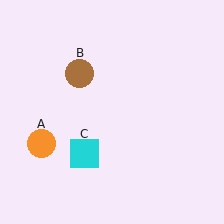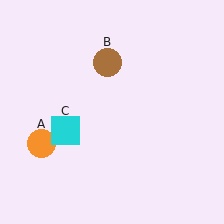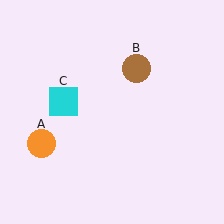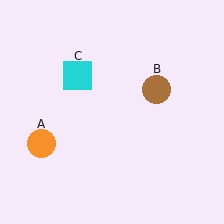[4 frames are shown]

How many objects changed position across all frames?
2 objects changed position: brown circle (object B), cyan square (object C).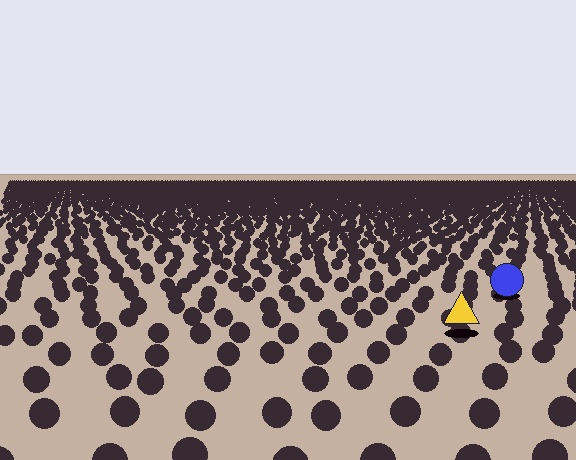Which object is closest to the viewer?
The yellow triangle is closest. The texture marks near it are larger and more spread out.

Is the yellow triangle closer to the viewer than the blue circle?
Yes. The yellow triangle is closer — you can tell from the texture gradient: the ground texture is coarser near it.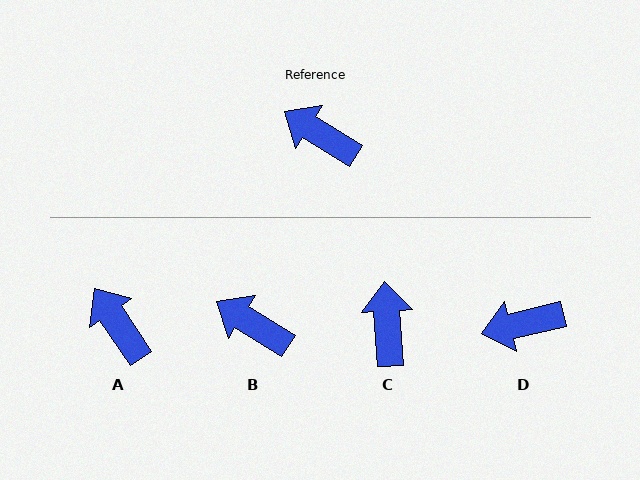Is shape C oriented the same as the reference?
No, it is off by about 54 degrees.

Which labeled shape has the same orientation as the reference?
B.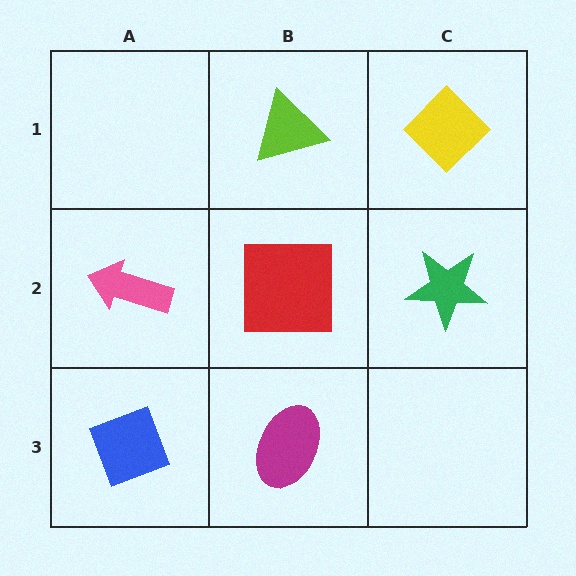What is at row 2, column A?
A pink arrow.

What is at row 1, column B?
A lime triangle.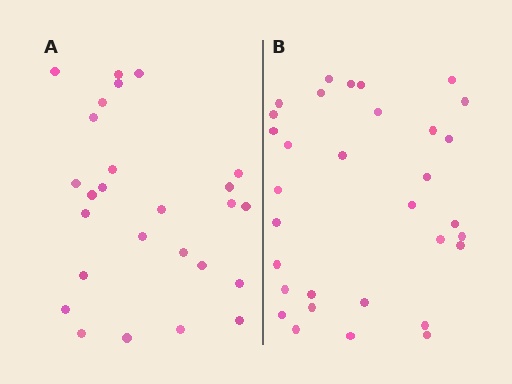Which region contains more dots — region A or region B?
Region B (the right region) has more dots.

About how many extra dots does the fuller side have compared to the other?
Region B has about 6 more dots than region A.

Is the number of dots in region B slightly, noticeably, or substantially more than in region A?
Region B has only slightly more — the two regions are fairly close. The ratio is roughly 1.2 to 1.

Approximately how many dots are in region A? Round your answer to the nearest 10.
About 30 dots. (The exact count is 26, which rounds to 30.)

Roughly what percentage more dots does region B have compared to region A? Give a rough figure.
About 25% more.